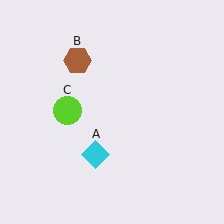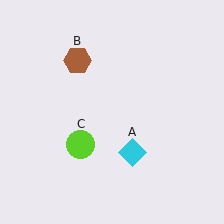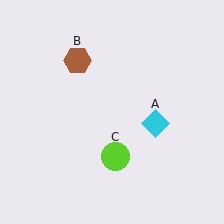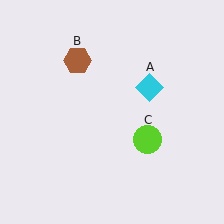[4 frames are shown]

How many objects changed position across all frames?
2 objects changed position: cyan diamond (object A), lime circle (object C).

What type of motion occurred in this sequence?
The cyan diamond (object A), lime circle (object C) rotated counterclockwise around the center of the scene.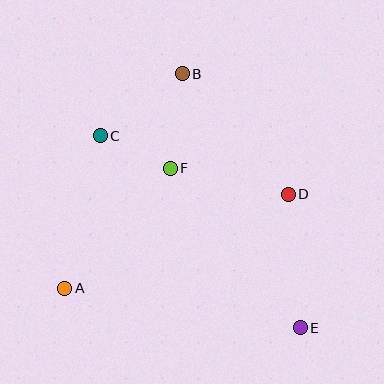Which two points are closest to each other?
Points C and F are closest to each other.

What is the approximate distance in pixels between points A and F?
The distance between A and F is approximately 159 pixels.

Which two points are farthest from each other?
Points B and E are farthest from each other.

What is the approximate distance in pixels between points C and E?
The distance between C and E is approximately 277 pixels.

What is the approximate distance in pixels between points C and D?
The distance between C and D is approximately 197 pixels.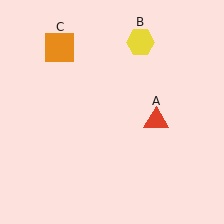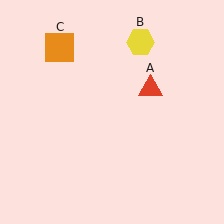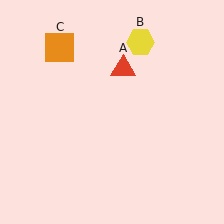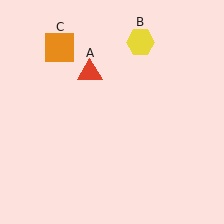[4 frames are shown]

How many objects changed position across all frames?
1 object changed position: red triangle (object A).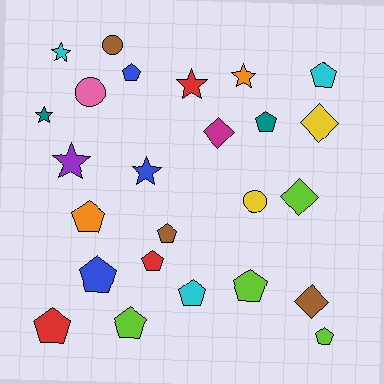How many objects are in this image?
There are 25 objects.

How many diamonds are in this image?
There are 4 diamonds.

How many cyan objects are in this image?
There are 3 cyan objects.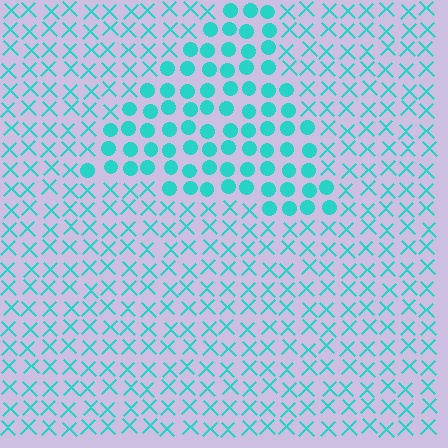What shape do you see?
I see a triangle.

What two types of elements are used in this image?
The image uses circles inside the triangle region and X marks outside it.